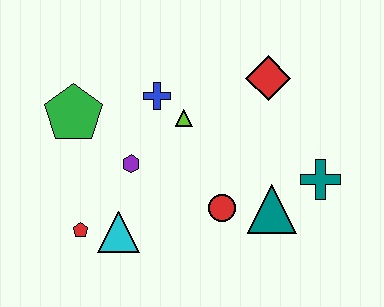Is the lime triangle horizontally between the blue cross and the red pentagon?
No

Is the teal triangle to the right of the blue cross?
Yes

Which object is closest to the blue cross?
The lime triangle is closest to the blue cross.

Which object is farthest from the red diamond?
The red pentagon is farthest from the red diamond.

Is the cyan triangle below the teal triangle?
Yes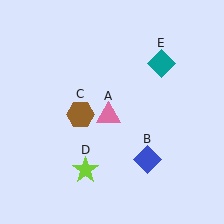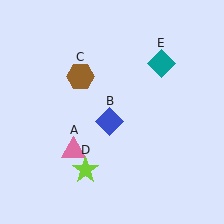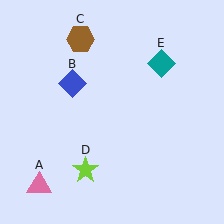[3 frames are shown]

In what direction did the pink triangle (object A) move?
The pink triangle (object A) moved down and to the left.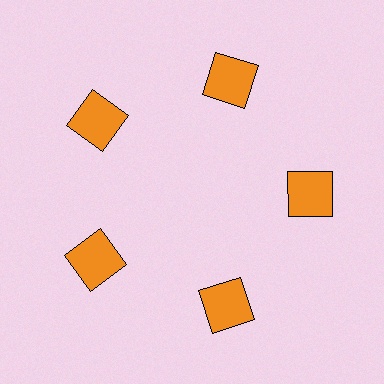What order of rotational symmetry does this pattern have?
This pattern has 5-fold rotational symmetry.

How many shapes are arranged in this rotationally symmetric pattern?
There are 5 shapes, arranged in 5 groups of 1.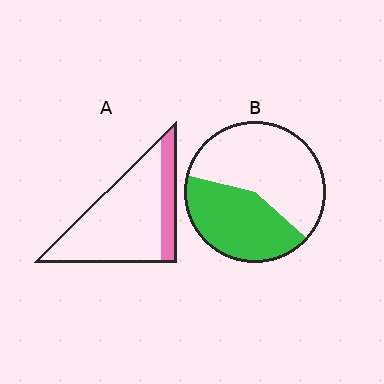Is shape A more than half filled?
No.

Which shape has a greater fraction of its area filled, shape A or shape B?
Shape B.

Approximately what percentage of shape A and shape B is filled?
A is approximately 20% and B is approximately 40%.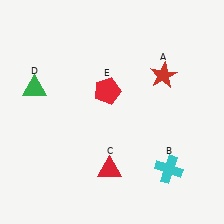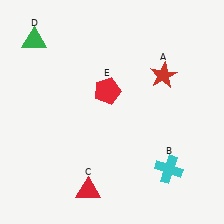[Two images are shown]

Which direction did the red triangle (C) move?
The red triangle (C) moved left.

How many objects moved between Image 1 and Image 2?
2 objects moved between the two images.